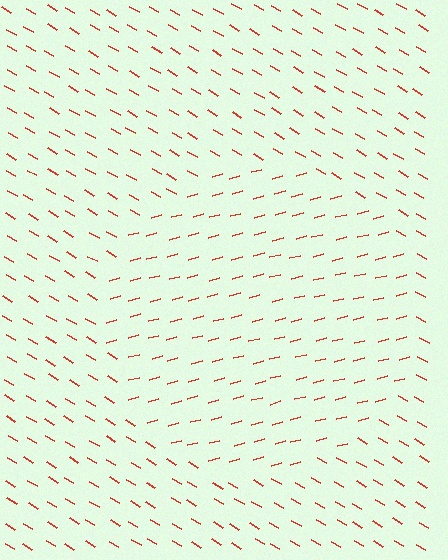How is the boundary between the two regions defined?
The boundary is defined purely by a change in line orientation (approximately 45 degrees difference). All lines are the same color and thickness.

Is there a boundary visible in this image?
Yes, there is a texture boundary formed by a change in line orientation.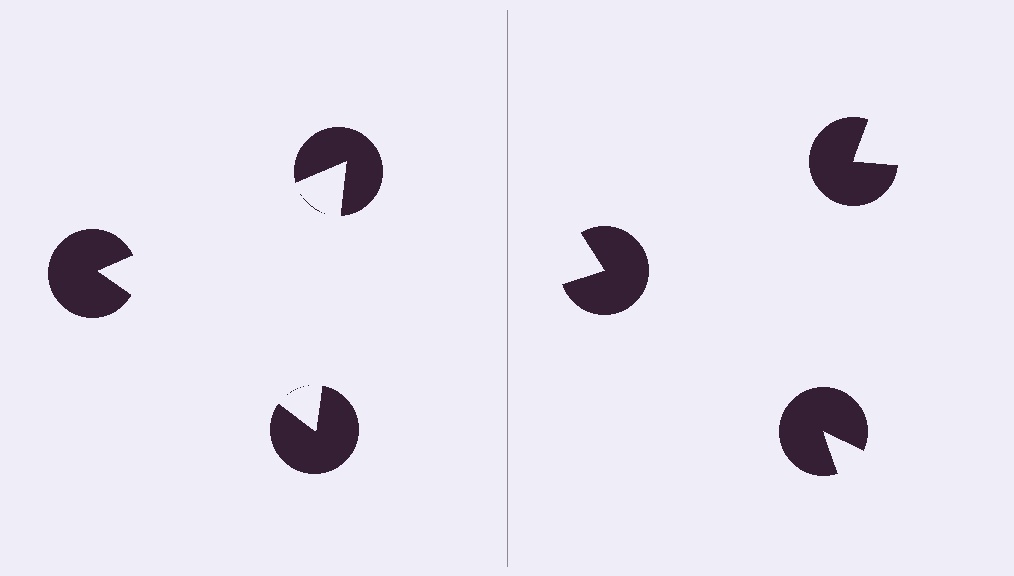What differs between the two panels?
The pac-man discs are positioned identically on both sides; only the wedge orientations differ. On the left they align to a triangle; on the right they are misaligned.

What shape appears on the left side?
An illusory triangle.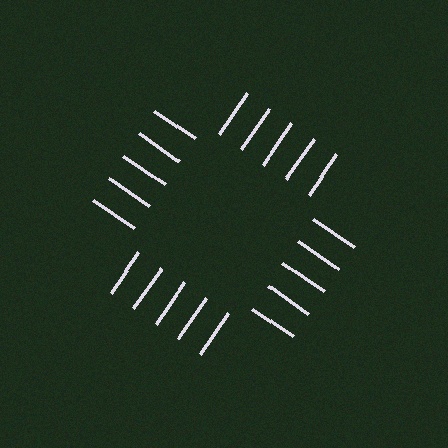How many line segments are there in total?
20 — 5 along each of the 4 edges.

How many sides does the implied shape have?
4 sides — the line-ends trace a square.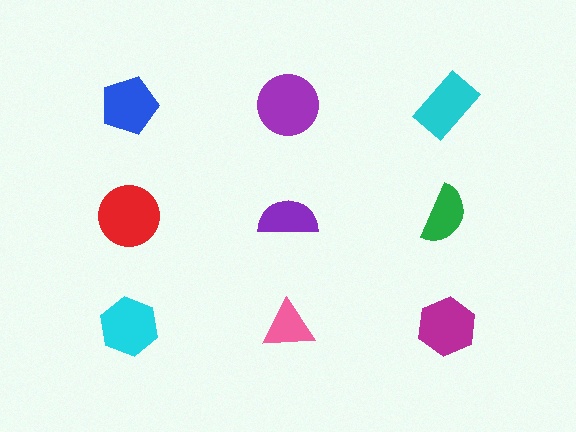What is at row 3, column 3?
A magenta hexagon.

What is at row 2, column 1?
A red circle.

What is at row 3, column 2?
A pink triangle.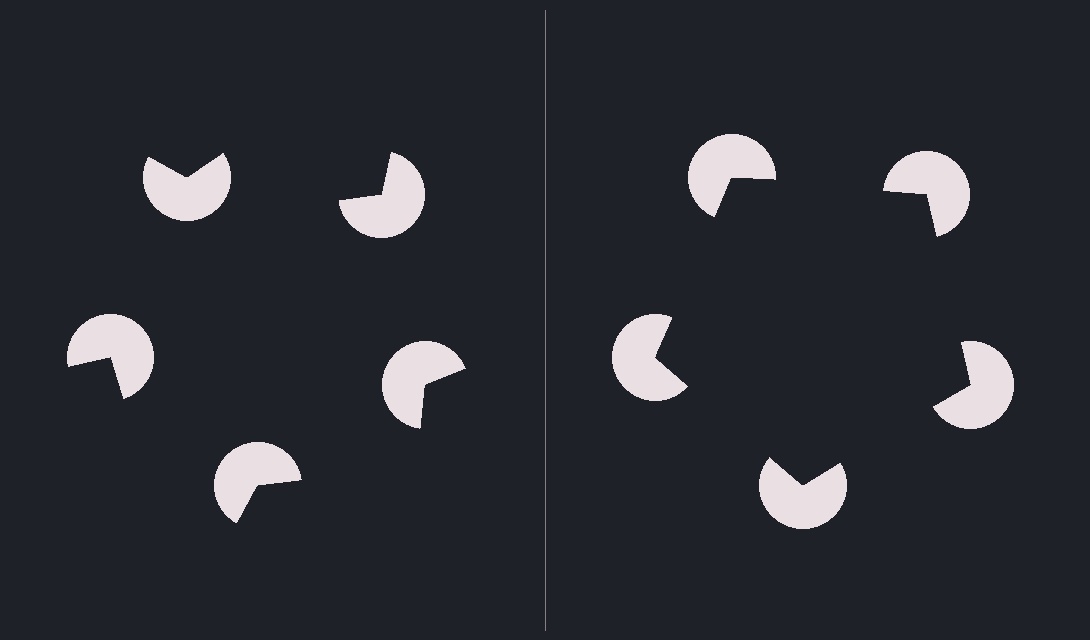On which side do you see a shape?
An illusory pentagon appears on the right side. On the left side the wedge cuts are rotated, so no coherent shape forms.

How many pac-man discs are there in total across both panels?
10 — 5 on each side.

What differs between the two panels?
The pac-man discs are positioned identically on both sides; only the wedge orientations differ. On the right they align to a pentagon; on the left they are misaligned.